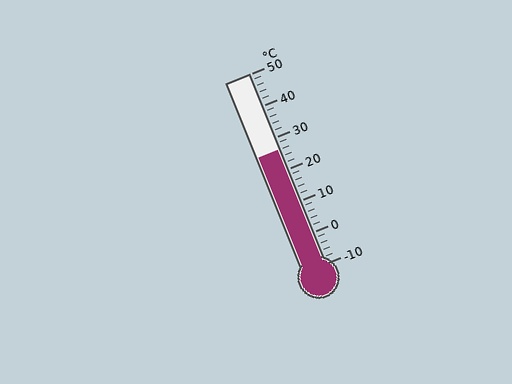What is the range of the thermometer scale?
The thermometer scale ranges from -10°C to 50°C.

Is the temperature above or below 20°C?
The temperature is above 20°C.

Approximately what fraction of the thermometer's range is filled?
The thermometer is filled to approximately 60% of its range.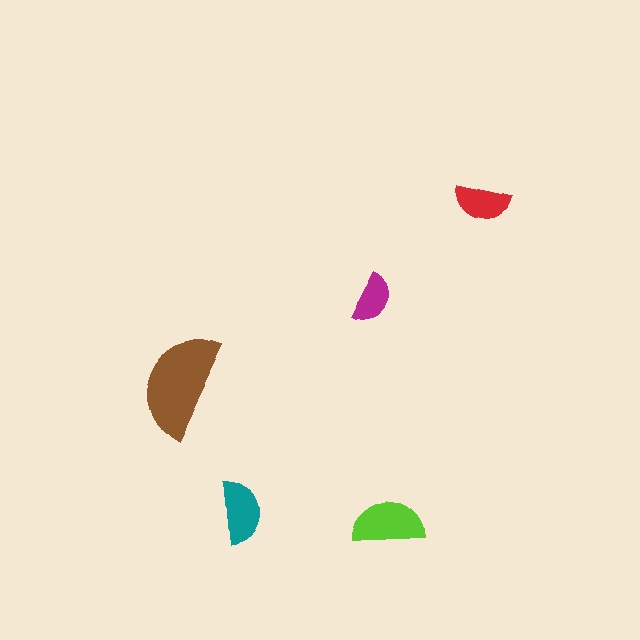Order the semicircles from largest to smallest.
the brown one, the lime one, the teal one, the red one, the magenta one.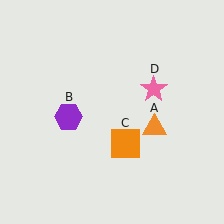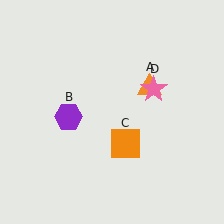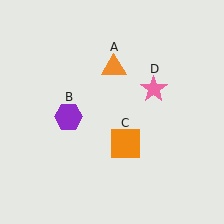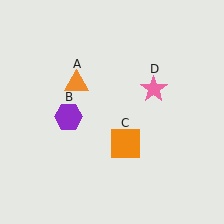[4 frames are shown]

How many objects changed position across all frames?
1 object changed position: orange triangle (object A).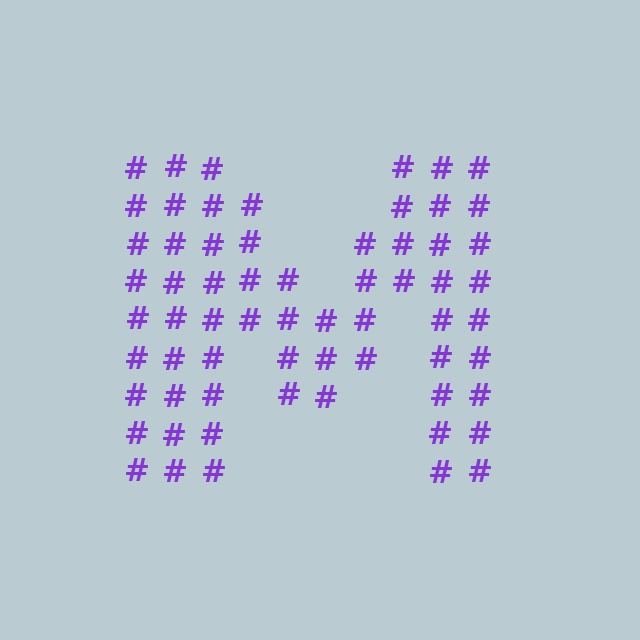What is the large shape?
The large shape is the letter M.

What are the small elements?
The small elements are hash symbols.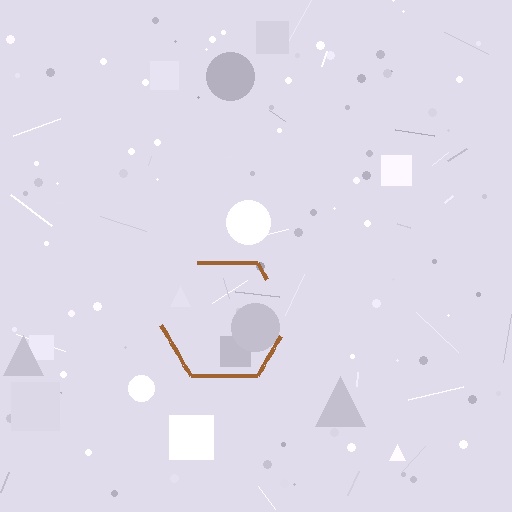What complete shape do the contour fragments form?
The contour fragments form a hexagon.